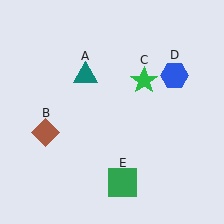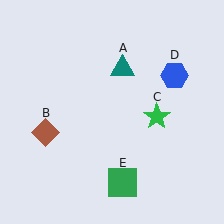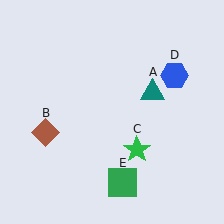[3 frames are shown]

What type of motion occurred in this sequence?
The teal triangle (object A), green star (object C) rotated clockwise around the center of the scene.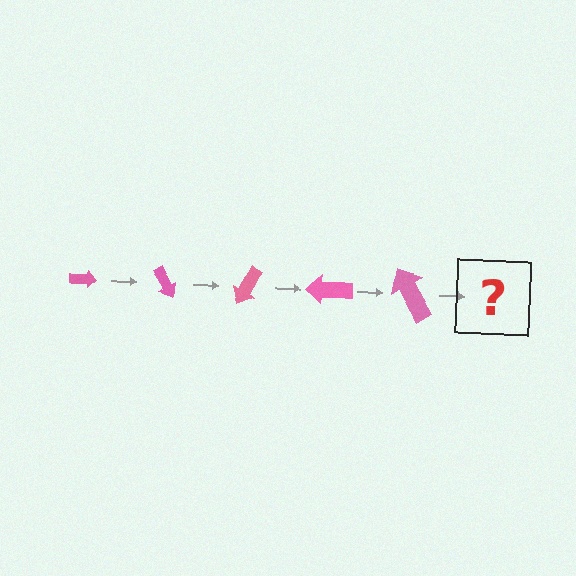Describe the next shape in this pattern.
It should be an arrow, larger than the previous one and rotated 300 degrees from the start.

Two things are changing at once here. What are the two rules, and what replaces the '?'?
The two rules are that the arrow grows larger each step and it rotates 60 degrees each step. The '?' should be an arrow, larger than the previous one and rotated 300 degrees from the start.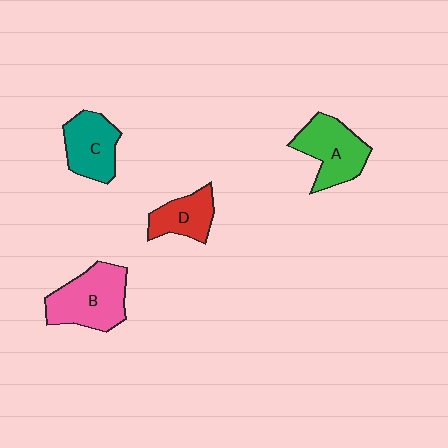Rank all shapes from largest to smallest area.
From largest to smallest: B (pink), A (green), C (teal), D (red).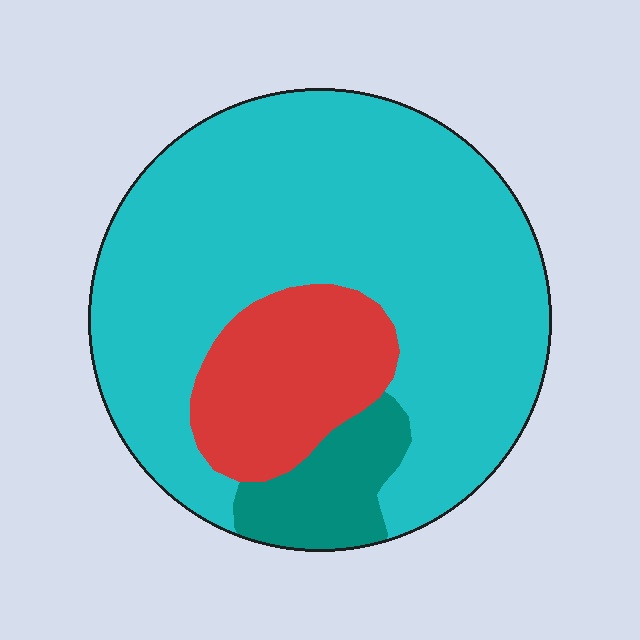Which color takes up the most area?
Cyan, at roughly 75%.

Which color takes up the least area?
Teal, at roughly 10%.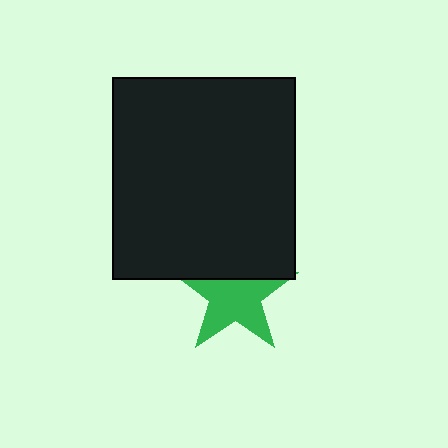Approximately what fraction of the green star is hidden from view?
Roughly 31% of the green star is hidden behind the black rectangle.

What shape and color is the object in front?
The object in front is a black rectangle.